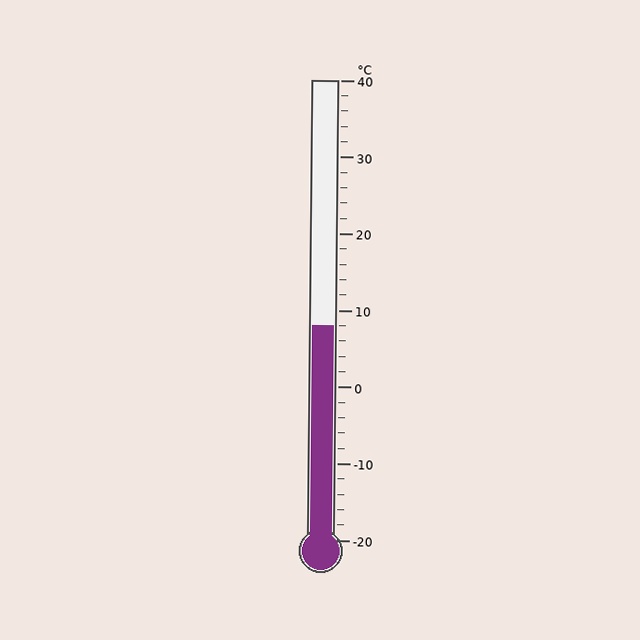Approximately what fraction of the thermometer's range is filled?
The thermometer is filled to approximately 45% of its range.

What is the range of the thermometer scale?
The thermometer scale ranges from -20°C to 40°C.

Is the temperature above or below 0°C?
The temperature is above 0°C.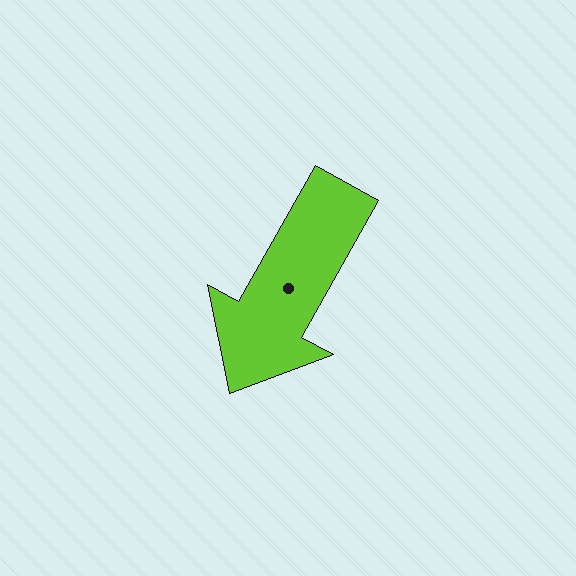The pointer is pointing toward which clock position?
Roughly 7 o'clock.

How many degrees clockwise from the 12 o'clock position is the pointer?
Approximately 209 degrees.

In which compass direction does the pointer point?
Southwest.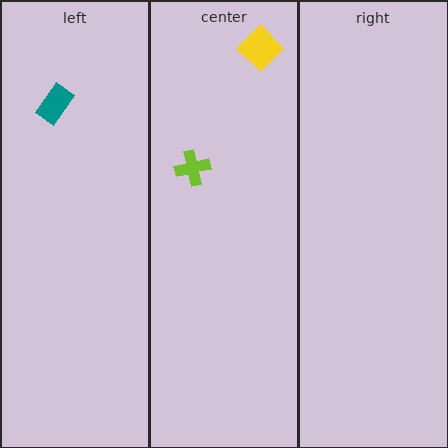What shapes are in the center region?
The yellow diamond, the lime cross.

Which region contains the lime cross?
The center region.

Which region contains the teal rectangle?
The left region.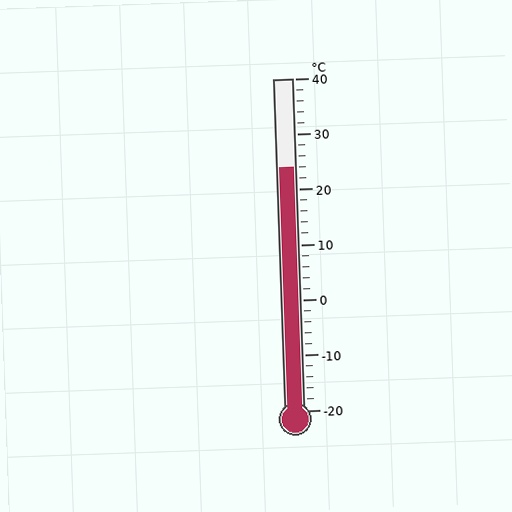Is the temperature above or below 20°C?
The temperature is above 20°C.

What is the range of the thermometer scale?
The thermometer scale ranges from -20°C to 40°C.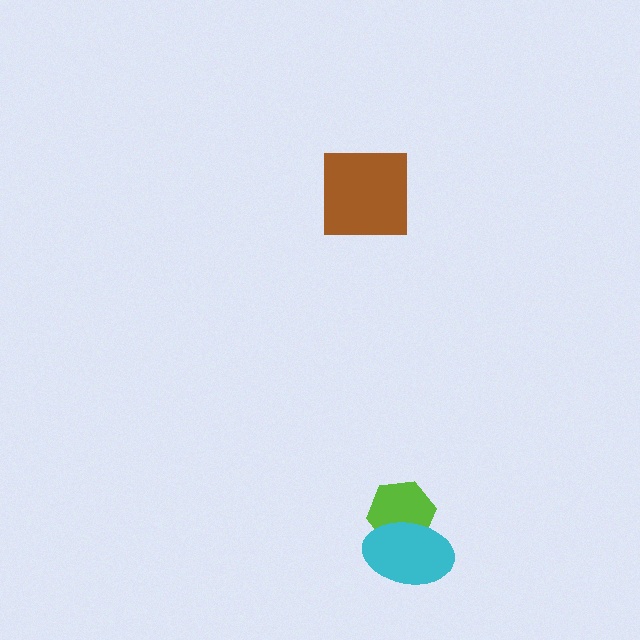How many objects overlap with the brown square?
0 objects overlap with the brown square.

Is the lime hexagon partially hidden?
Yes, it is partially covered by another shape.